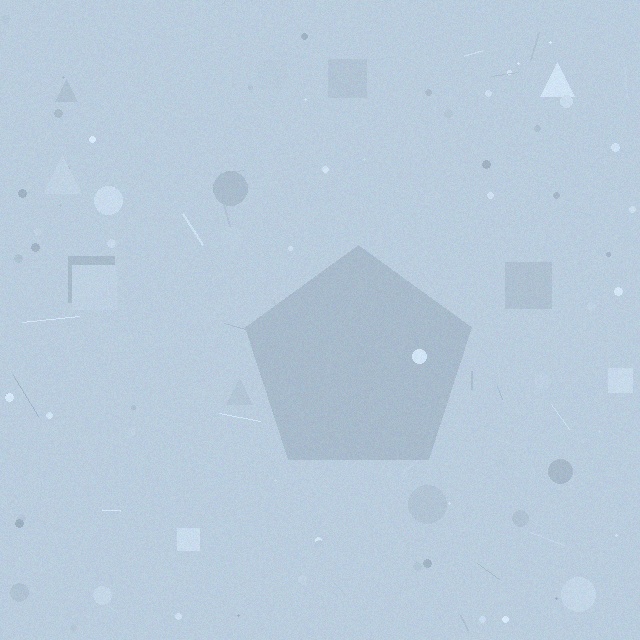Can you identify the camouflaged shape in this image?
The camouflaged shape is a pentagon.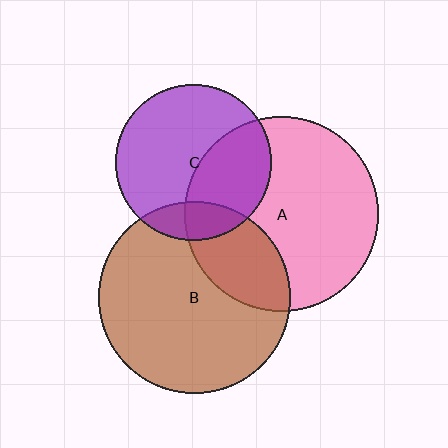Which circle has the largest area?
Circle A (pink).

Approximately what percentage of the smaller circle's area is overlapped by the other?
Approximately 25%.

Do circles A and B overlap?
Yes.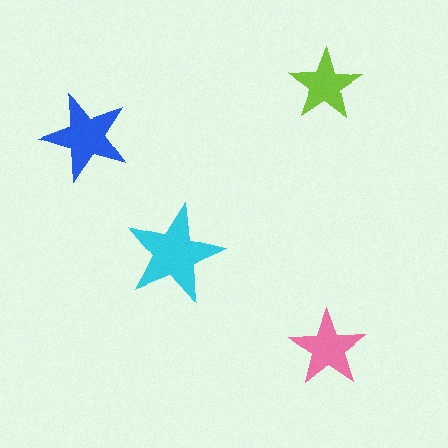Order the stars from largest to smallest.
the cyan one, the blue one, the pink one, the lime one.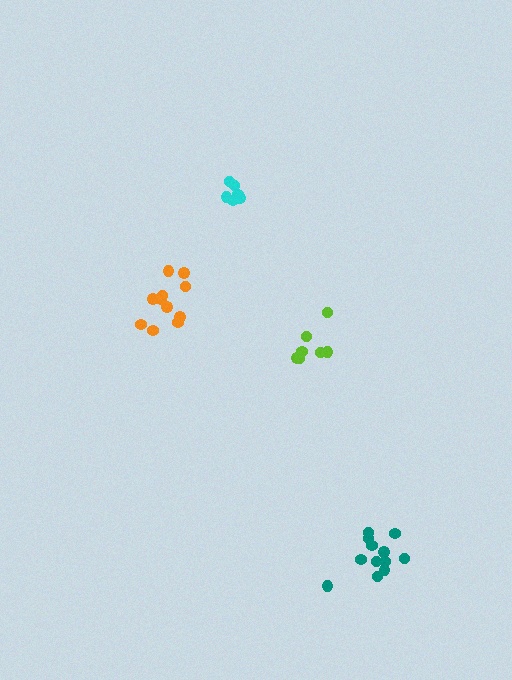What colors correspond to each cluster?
The clusters are colored: teal, cyan, orange, lime.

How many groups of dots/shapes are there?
There are 4 groups.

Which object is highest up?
The cyan cluster is topmost.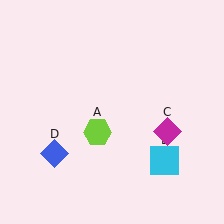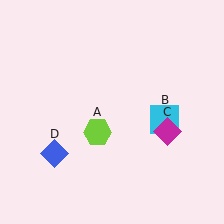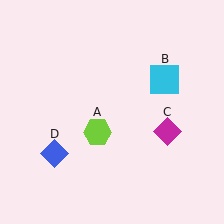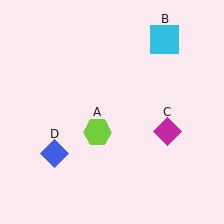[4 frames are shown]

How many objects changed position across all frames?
1 object changed position: cyan square (object B).